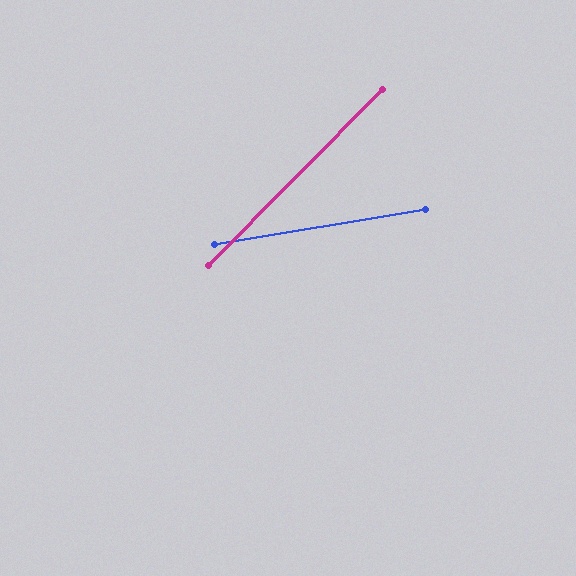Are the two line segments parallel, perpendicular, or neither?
Neither parallel nor perpendicular — they differ by about 36°.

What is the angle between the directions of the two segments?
Approximately 36 degrees.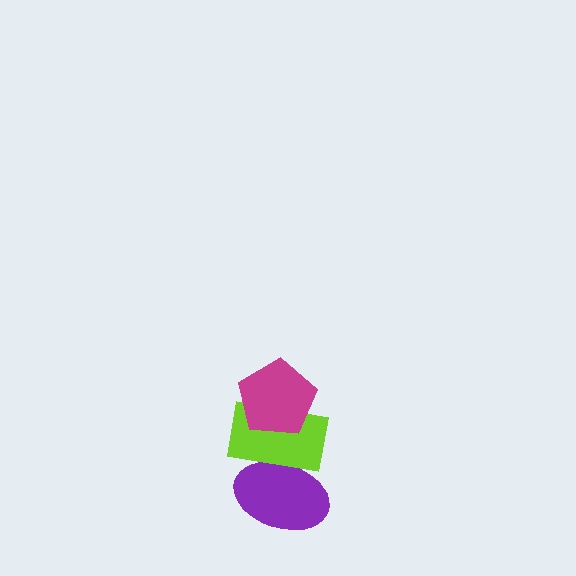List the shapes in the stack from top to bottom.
From top to bottom: the magenta pentagon, the lime rectangle, the purple ellipse.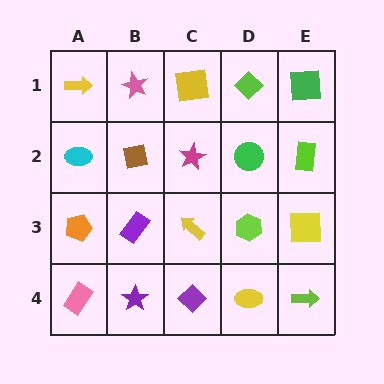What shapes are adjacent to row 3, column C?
A magenta star (row 2, column C), a purple diamond (row 4, column C), a purple rectangle (row 3, column B), a lime hexagon (row 3, column D).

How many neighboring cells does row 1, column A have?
2.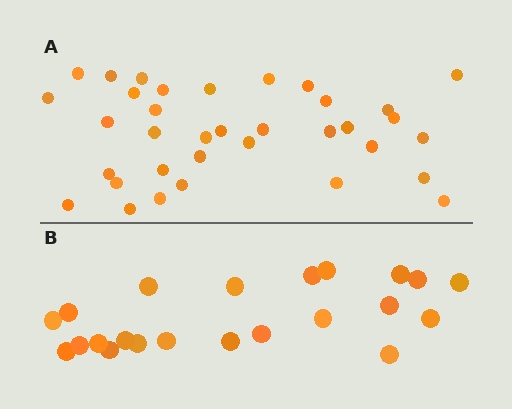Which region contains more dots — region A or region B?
Region A (the top region) has more dots.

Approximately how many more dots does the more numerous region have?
Region A has approximately 15 more dots than region B.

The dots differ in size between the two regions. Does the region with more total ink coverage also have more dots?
No. Region B has more total ink coverage because its dots are larger, but region A actually contains more individual dots. Total area can be misleading — the number of items is what matters here.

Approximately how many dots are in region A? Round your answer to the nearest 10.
About 40 dots. (The exact count is 35, which rounds to 40.)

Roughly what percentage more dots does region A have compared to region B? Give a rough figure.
About 60% more.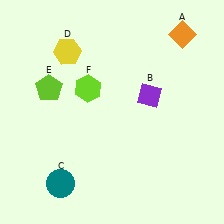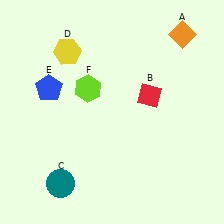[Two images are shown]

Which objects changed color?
B changed from purple to red. E changed from lime to blue.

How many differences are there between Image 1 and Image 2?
There are 2 differences between the two images.